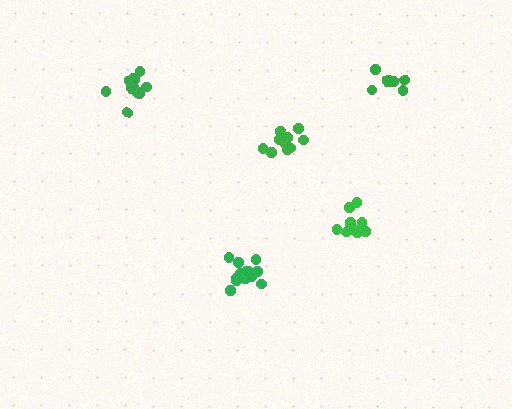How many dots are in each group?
Group 1: 13 dots, Group 2: 13 dots, Group 3: 8 dots, Group 4: 12 dots, Group 5: 10 dots (56 total).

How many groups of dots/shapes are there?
There are 5 groups.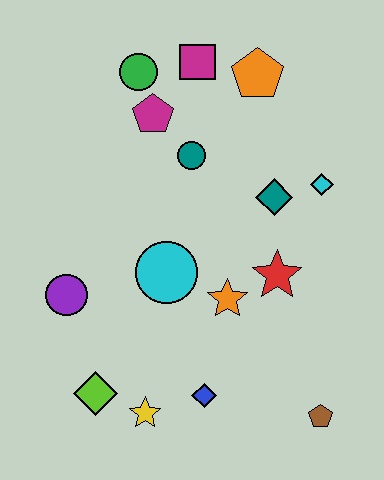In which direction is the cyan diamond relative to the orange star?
The cyan diamond is above the orange star.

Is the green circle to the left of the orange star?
Yes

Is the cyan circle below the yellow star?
No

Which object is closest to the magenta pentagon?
The green circle is closest to the magenta pentagon.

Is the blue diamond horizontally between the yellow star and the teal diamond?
Yes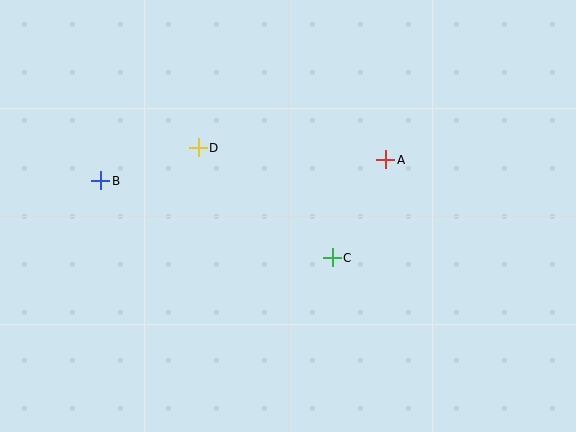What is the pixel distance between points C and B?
The distance between C and B is 244 pixels.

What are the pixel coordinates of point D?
Point D is at (198, 148).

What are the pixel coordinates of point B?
Point B is at (101, 181).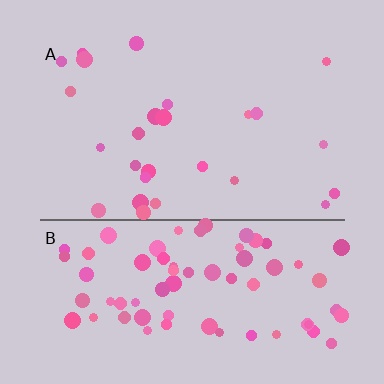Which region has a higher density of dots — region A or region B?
B (the bottom).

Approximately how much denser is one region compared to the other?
Approximately 2.8× — region B over region A.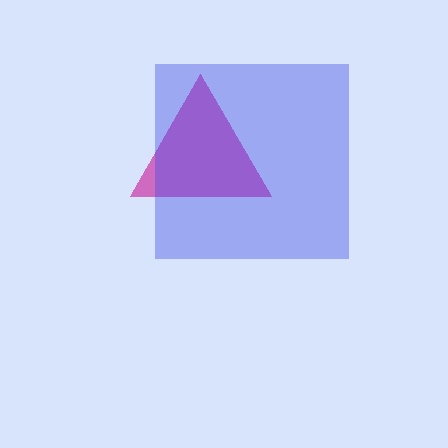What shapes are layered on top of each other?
The layered shapes are: a magenta triangle, a blue square.